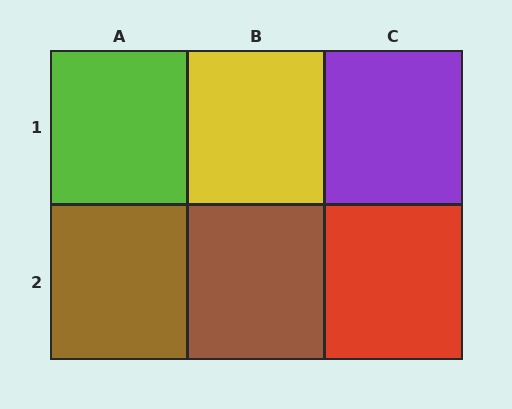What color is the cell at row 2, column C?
Red.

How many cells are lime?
1 cell is lime.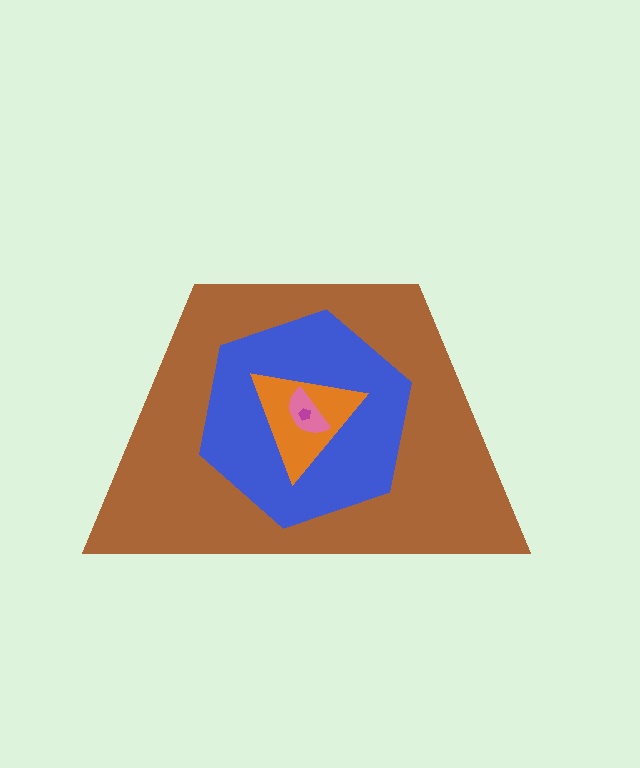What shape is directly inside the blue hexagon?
The orange triangle.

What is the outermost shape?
The brown trapezoid.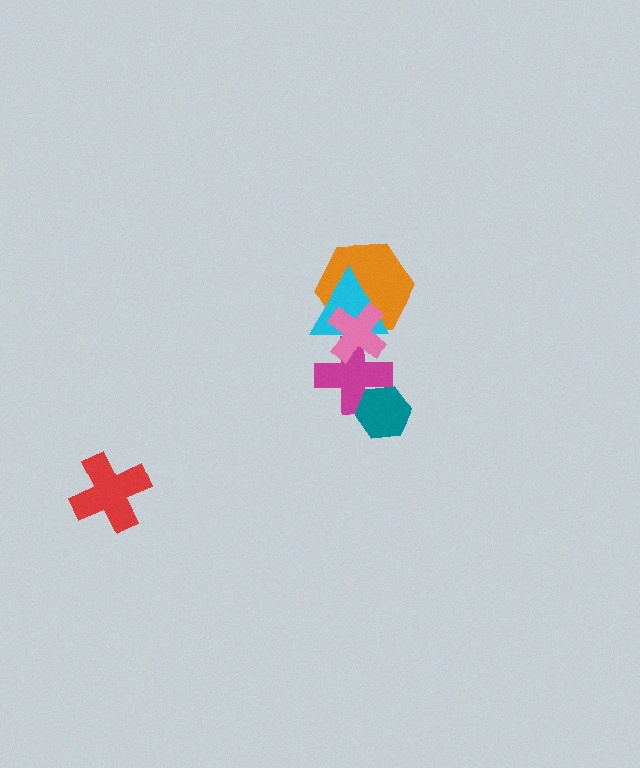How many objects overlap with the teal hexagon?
1 object overlaps with the teal hexagon.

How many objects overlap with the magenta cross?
3 objects overlap with the magenta cross.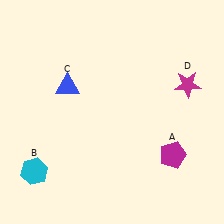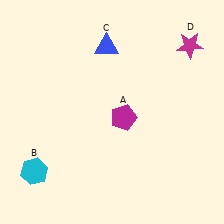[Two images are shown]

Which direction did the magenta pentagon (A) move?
The magenta pentagon (A) moved left.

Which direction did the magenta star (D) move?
The magenta star (D) moved up.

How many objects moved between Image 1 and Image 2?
3 objects moved between the two images.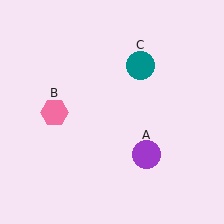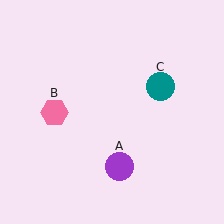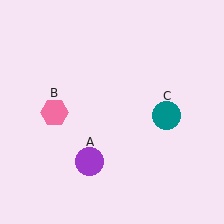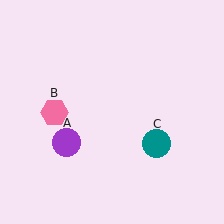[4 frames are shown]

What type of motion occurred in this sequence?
The purple circle (object A), teal circle (object C) rotated clockwise around the center of the scene.